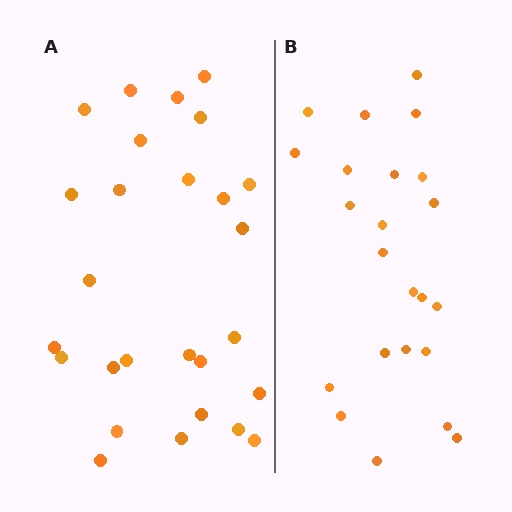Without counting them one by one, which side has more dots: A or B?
Region A (the left region) has more dots.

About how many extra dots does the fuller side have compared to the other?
Region A has about 4 more dots than region B.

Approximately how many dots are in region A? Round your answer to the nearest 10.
About 30 dots. (The exact count is 27, which rounds to 30.)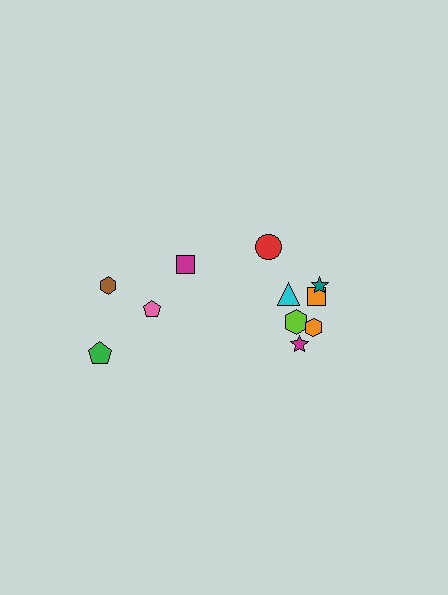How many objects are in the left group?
There are 4 objects.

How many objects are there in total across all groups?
There are 11 objects.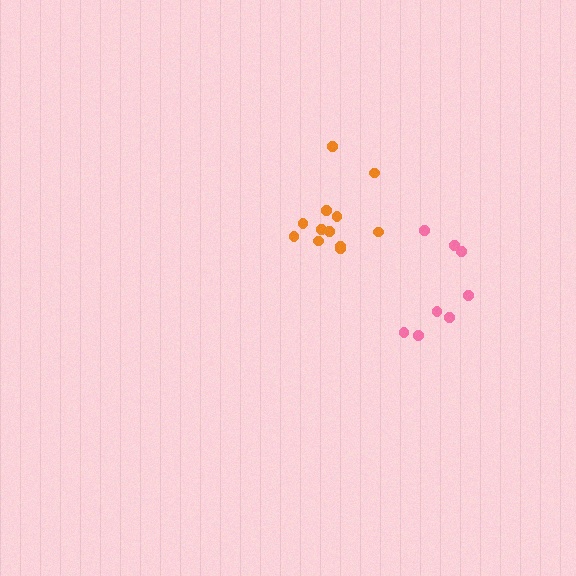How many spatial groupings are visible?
There are 2 spatial groupings.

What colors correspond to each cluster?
The clusters are colored: orange, pink.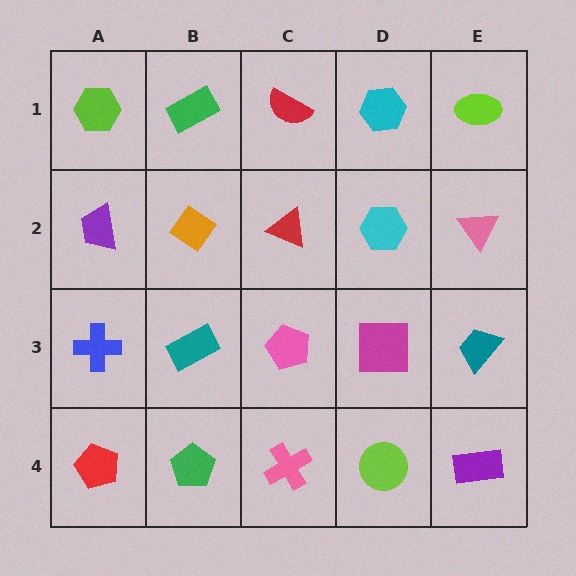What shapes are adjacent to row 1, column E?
A pink triangle (row 2, column E), a cyan hexagon (row 1, column D).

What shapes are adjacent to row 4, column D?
A magenta square (row 3, column D), a pink cross (row 4, column C), a purple rectangle (row 4, column E).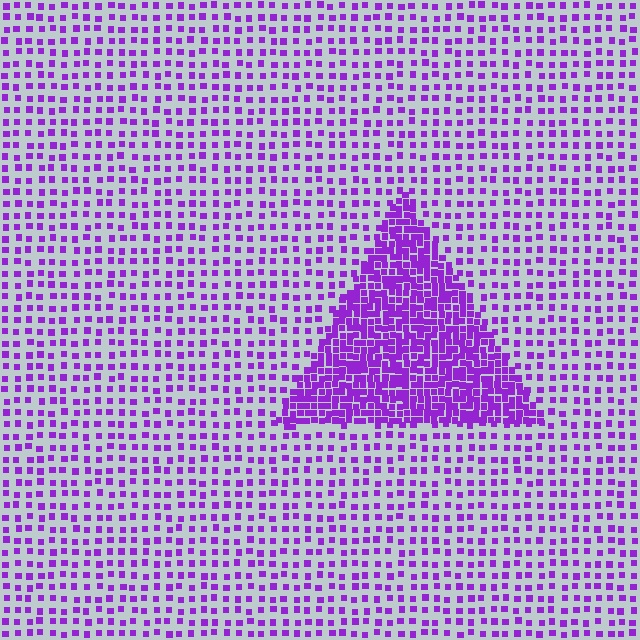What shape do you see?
I see a triangle.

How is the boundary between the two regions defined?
The boundary is defined by a change in element density (approximately 2.7x ratio). All elements are the same color, size, and shape.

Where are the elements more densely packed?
The elements are more densely packed inside the triangle boundary.